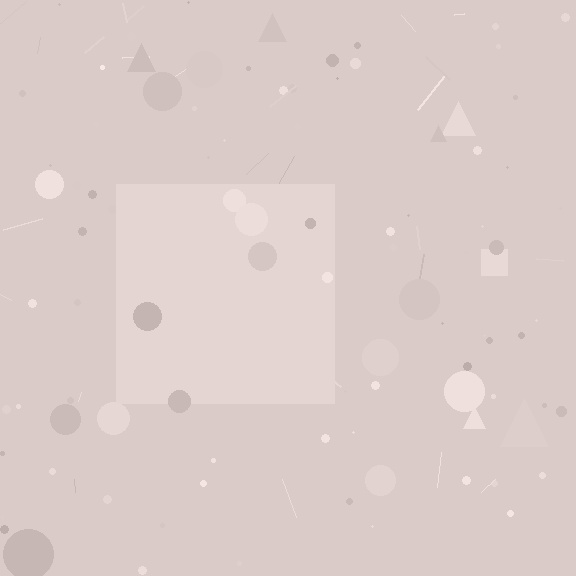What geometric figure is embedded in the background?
A square is embedded in the background.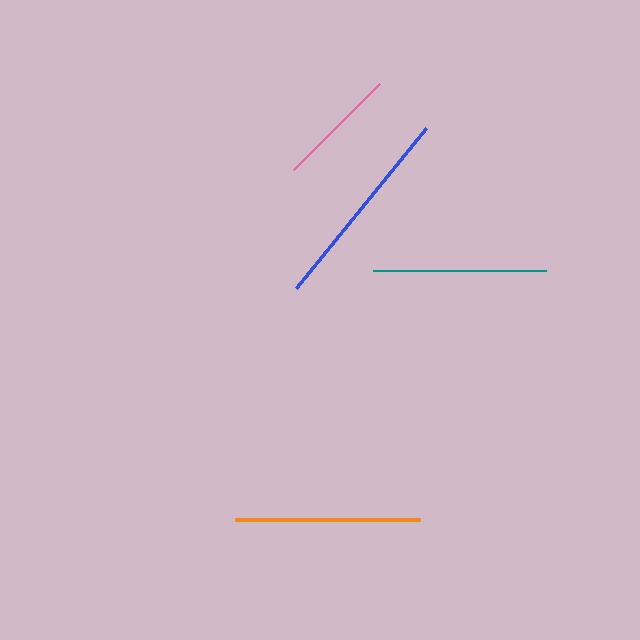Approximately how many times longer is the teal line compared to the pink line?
The teal line is approximately 1.4 times the length of the pink line.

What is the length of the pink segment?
The pink segment is approximately 122 pixels long.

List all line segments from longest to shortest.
From longest to shortest: blue, orange, teal, pink.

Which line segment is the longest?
The blue line is the longest at approximately 207 pixels.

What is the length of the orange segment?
The orange segment is approximately 185 pixels long.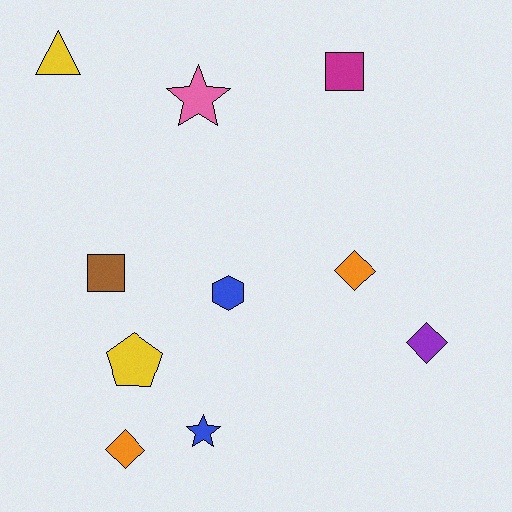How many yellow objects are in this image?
There are 2 yellow objects.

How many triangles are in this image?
There is 1 triangle.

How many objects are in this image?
There are 10 objects.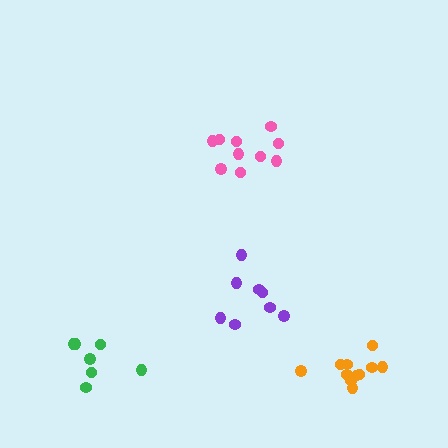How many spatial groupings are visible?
There are 4 spatial groupings.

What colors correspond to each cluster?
The clusters are colored: orange, green, purple, pink.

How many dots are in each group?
Group 1: 12 dots, Group 2: 7 dots, Group 3: 8 dots, Group 4: 10 dots (37 total).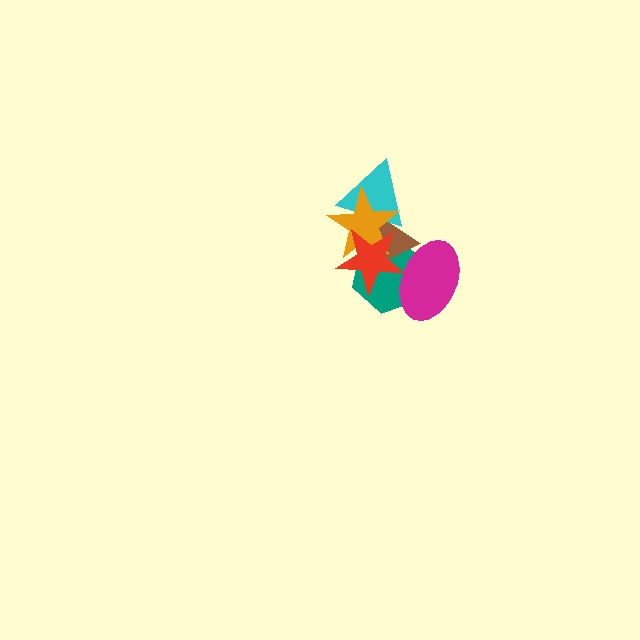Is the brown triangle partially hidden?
Yes, it is partially covered by another shape.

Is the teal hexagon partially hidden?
Yes, it is partially covered by another shape.